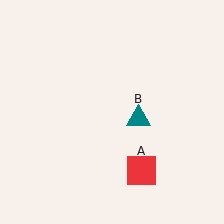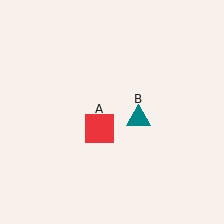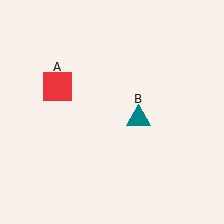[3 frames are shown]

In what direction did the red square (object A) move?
The red square (object A) moved up and to the left.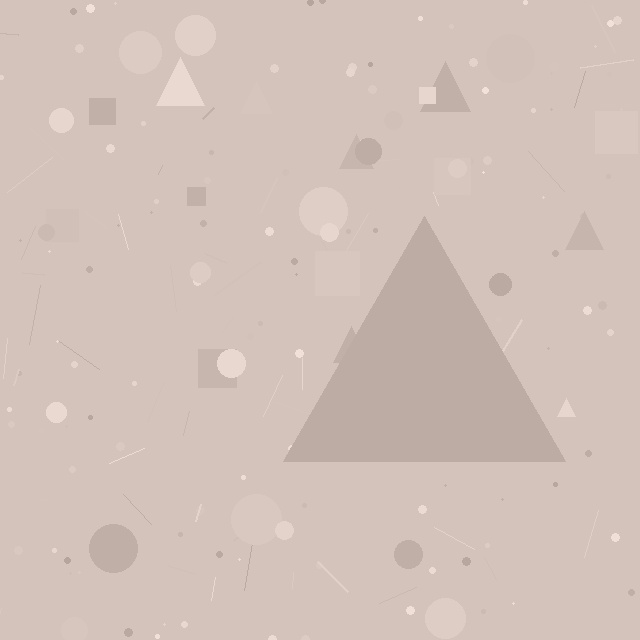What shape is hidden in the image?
A triangle is hidden in the image.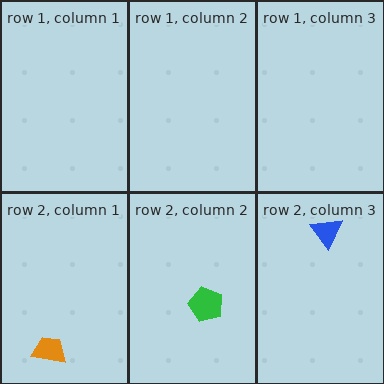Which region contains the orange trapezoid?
The row 2, column 1 region.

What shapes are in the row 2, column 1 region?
The orange trapezoid.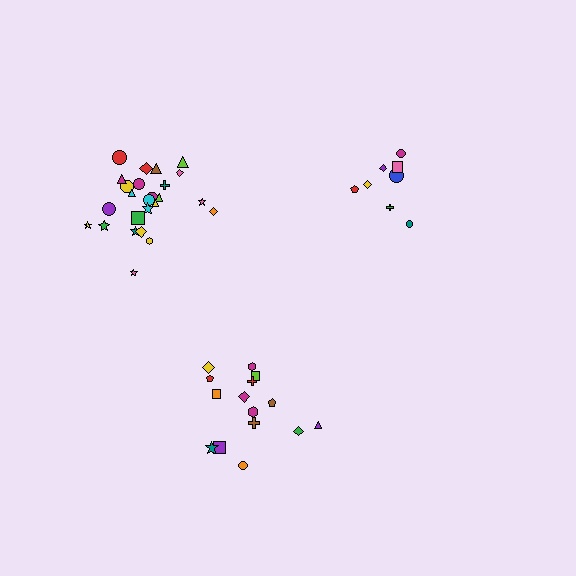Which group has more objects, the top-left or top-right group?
The top-left group.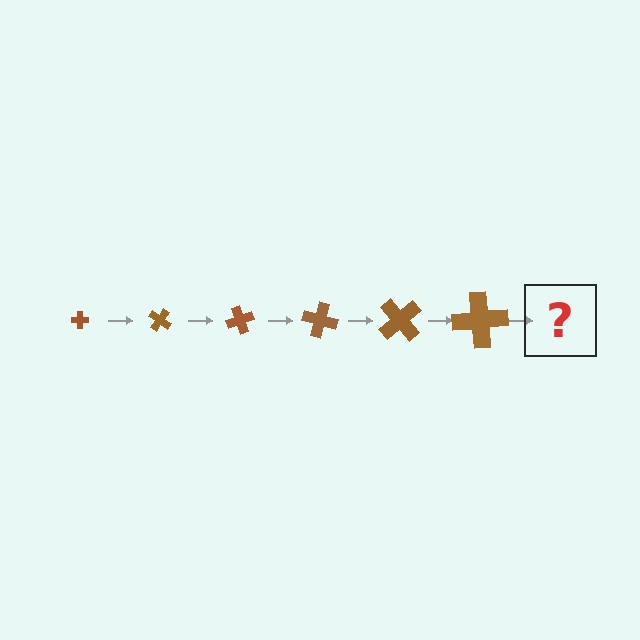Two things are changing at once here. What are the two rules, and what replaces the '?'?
The two rules are that the cross grows larger each step and it rotates 35 degrees each step. The '?' should be a cross, larger than the previous one and rotated 210 degrees from the start.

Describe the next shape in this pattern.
It should be a cross, larger than the previous one and rotated 210 degrees from the start.